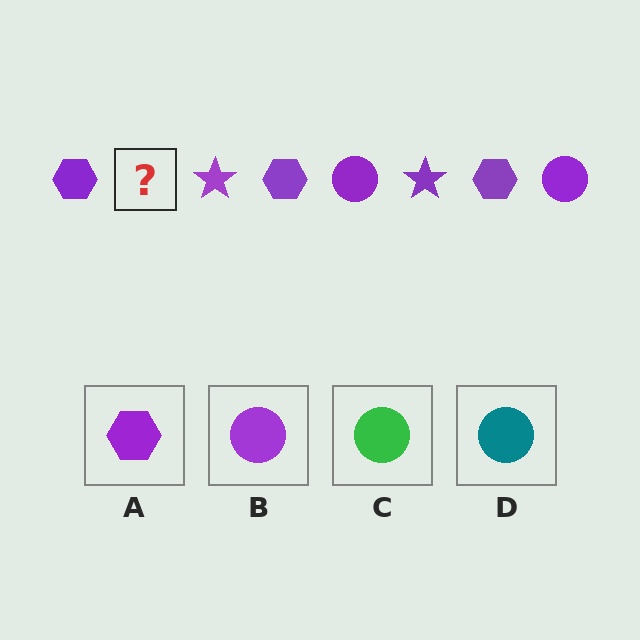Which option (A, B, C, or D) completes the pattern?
B.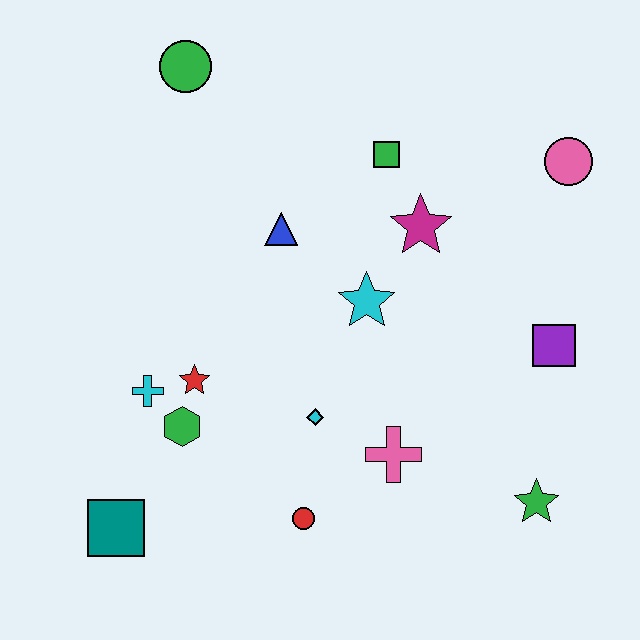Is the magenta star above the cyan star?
Yes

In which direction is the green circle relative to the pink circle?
The green circle is to the left of the pink circle.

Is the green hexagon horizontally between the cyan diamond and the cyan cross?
Yes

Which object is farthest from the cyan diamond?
The green circle is farthest from the cyan diamond.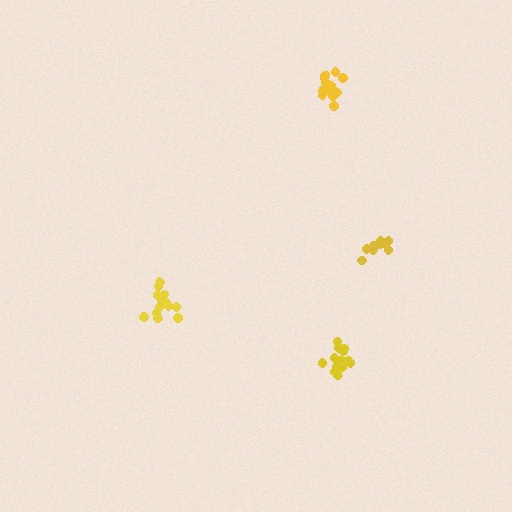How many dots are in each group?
Group 1: 16 dots, Group 2: 14 dots, Group 3: 12 dots, Group 4: 11 dots (53 total).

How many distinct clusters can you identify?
There are 4 distinct clusters.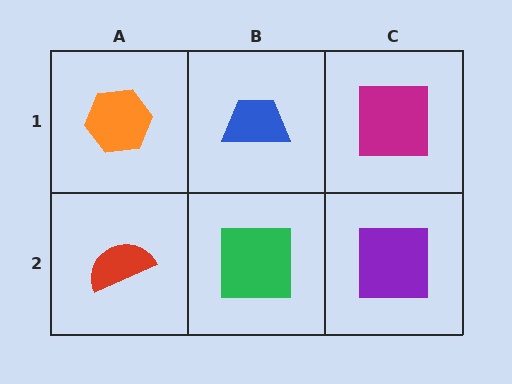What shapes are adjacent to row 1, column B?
A green square (row 2, column B), an orange hexagon (row 1, column A), a magenta square (row 1, column C).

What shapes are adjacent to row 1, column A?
A red semicircle (row 2, column A), a blue trapezoid (row 1, column B).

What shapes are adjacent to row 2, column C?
A magenta square (row 1, column C), a green square (row 2, column B).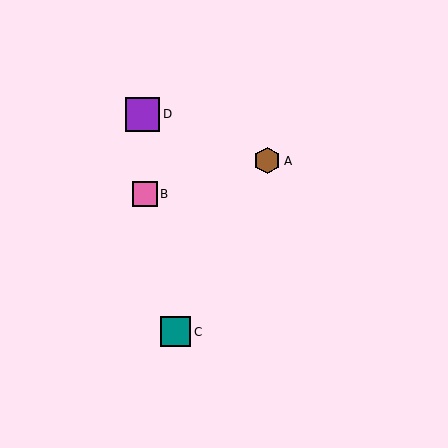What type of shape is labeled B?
Shape B is a pink square.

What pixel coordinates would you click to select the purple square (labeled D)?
Click at (143, 114) to select the purple square D.